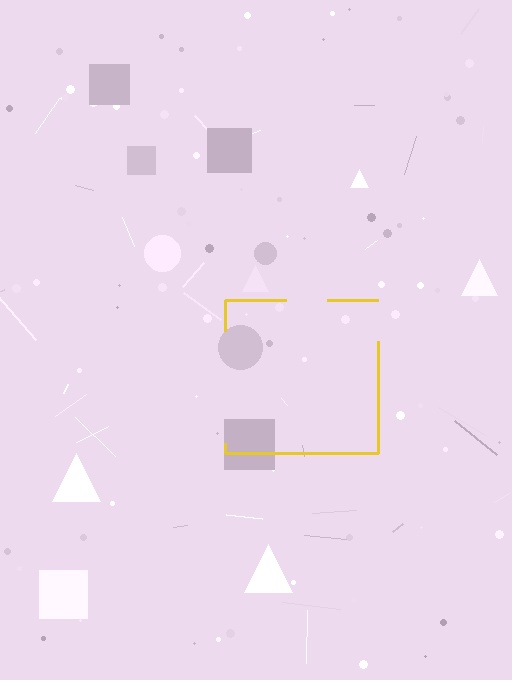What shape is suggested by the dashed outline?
The dashed outline suggests a square.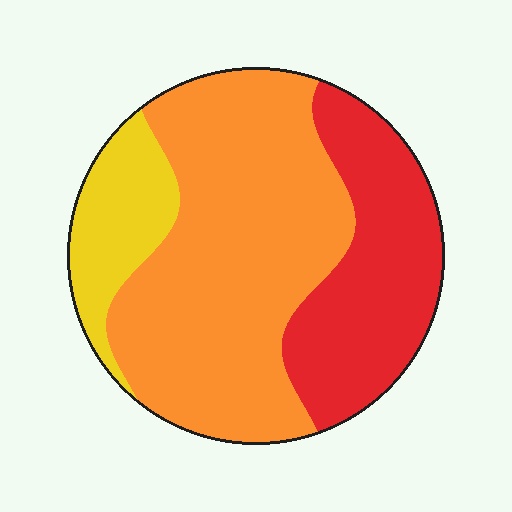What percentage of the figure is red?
Red covers about 30% of the figure.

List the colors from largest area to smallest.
From largest to smallest: orange, red, yellow.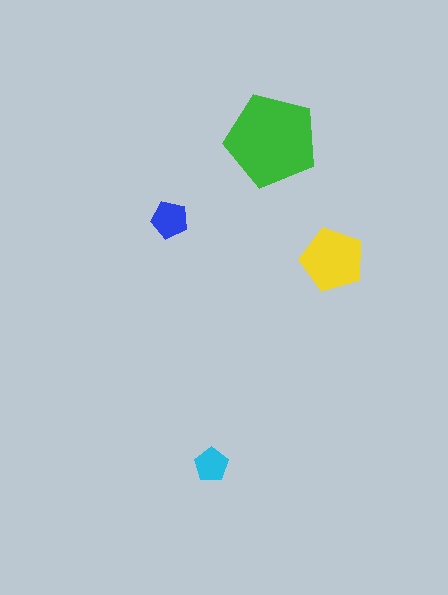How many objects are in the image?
There are 4 objects in the image.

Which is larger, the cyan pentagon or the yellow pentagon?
The yellow one.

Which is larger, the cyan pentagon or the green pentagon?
The green one.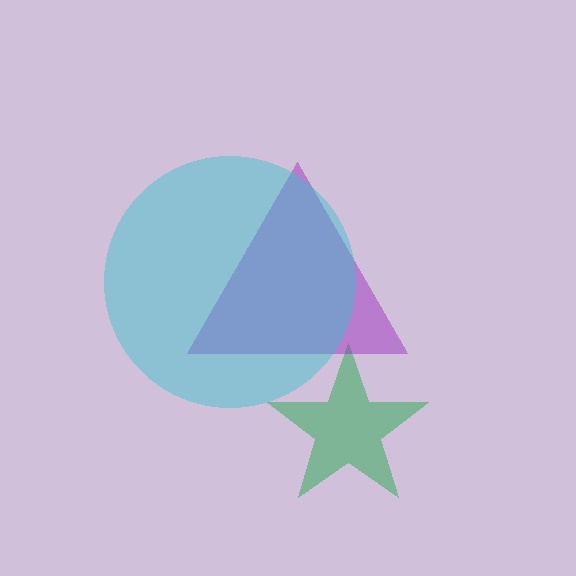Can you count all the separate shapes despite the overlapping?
Yes, there are 3 separate shapes.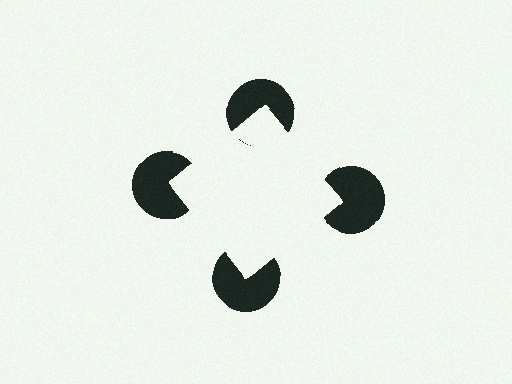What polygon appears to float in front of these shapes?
An illusory square — its edges are inferred from the aligned wedge cuts in the pac-man discs, not physically drawn.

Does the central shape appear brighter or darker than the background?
It typically appears slightly brighter than the background, even though no actual brightness change is drawn.